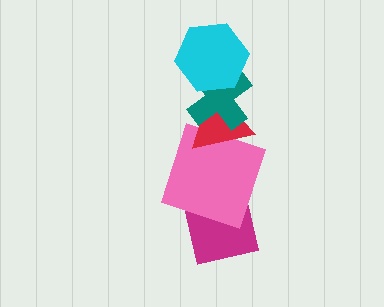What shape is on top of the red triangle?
The teal cross is on top of the red triangle.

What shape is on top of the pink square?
The red triangle is on top of the pink square.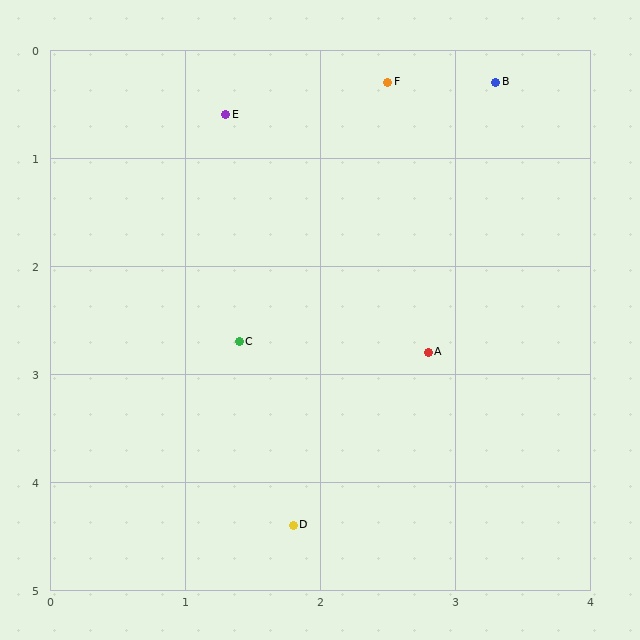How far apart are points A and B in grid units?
Points A and B are about 2.5 grid units apart.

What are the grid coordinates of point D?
Point D is at approximately (1.8, 4.4).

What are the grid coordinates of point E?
Point E is at approximately (1.3, 0.6).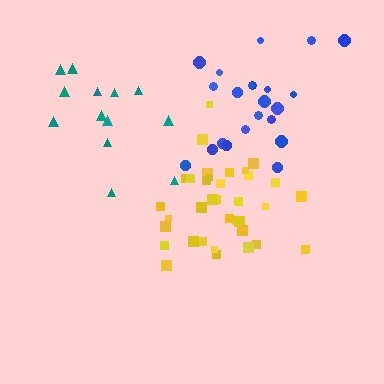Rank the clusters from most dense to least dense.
yellow, blue, teal.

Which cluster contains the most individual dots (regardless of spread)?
Yellow (35).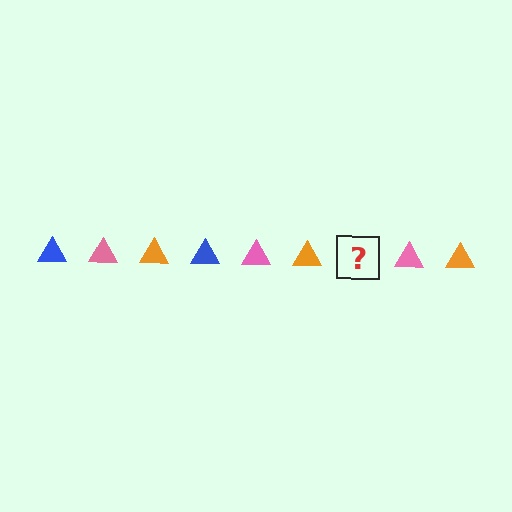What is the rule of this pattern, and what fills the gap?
The rule is that the pattern cycles through blue, pink, orange triangles. The gap should be filled with a blue triangle.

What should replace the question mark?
The question mark should be replaced with a blue triangle.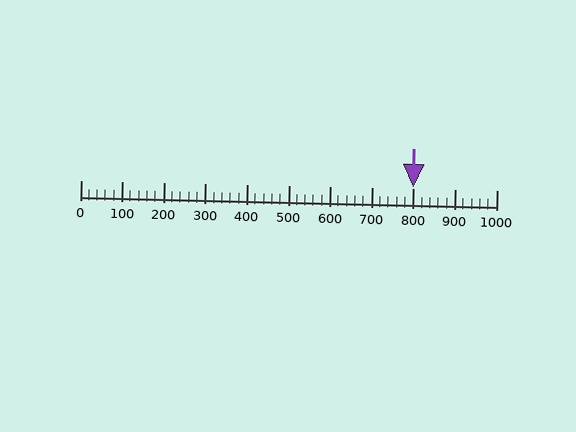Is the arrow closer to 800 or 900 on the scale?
The arrow is closer to 800.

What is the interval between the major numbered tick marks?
The major tick marks are spaced 100 units apart.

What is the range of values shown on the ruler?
The ruler shows values from 0 to 1000.